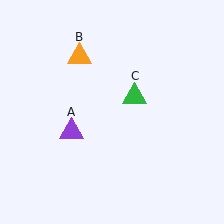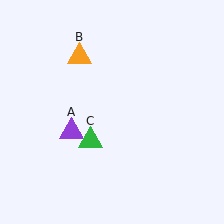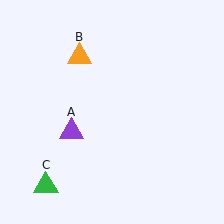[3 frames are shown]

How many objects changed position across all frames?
1 object changed position: green triangle (object C).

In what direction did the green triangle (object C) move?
The green triangle (object C) moved down and to the left.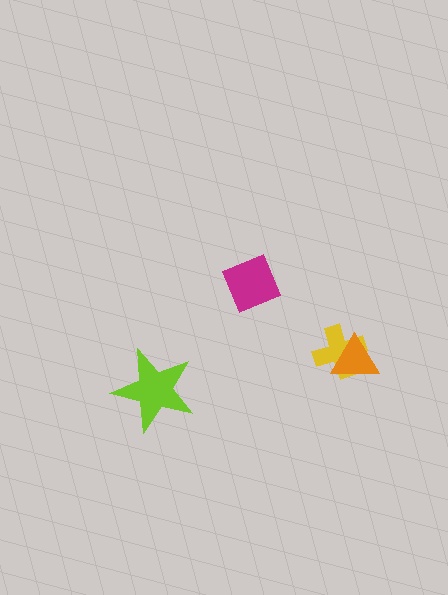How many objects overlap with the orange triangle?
1 object overlaps with the orange triangle.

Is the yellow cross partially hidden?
Yes, it is partially covered by another shape.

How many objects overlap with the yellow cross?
1 object overlaps with the yellow cross.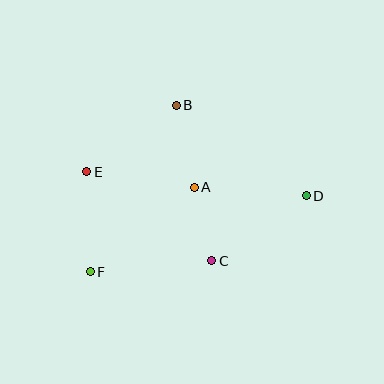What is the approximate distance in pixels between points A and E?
The distance between A and E is approximately 108 pixels.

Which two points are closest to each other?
Points A and C are closest to each other.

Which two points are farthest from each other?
Points D and F are farthest from each other.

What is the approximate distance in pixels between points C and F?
The distance between C and F is approximately 122 pixels.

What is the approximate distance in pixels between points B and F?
The distance between B and F is approximately 187 pixels.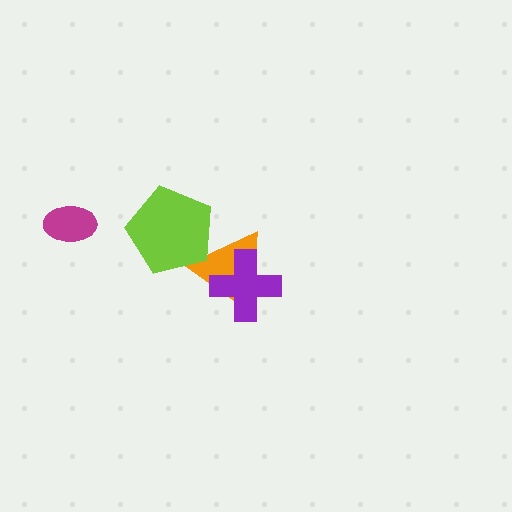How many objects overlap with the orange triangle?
2 objects overlap with the orange triangle.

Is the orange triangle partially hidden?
Yes, it is partially covered by another shape.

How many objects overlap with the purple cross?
1 object overlaps with the purple cross.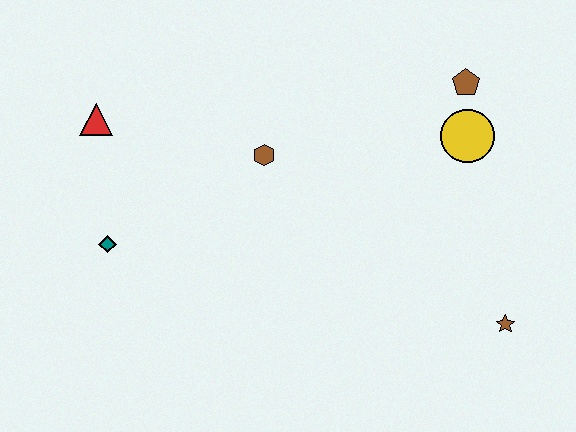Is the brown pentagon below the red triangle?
No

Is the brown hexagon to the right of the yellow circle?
No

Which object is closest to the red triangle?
The teal diamond is closest to the red triangle.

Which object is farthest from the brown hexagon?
The brown star is farthest from the brown hexagon.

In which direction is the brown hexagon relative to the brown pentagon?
The brown hexagon is to the left of the brown pentagon.